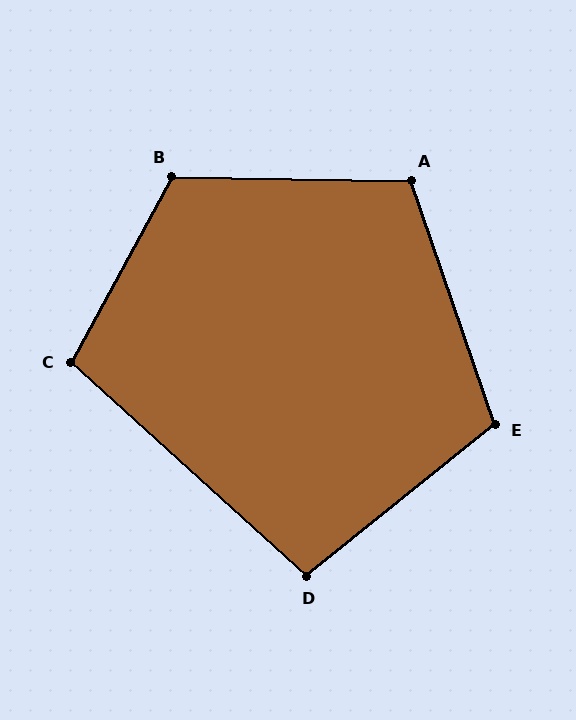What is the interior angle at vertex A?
Approximately 110 degrees (obtuse).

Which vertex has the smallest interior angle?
D, at approximately 99 degrees.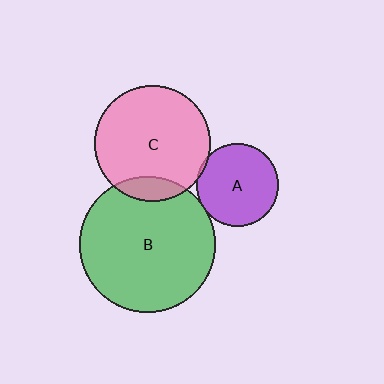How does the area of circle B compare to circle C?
Approximately 1.4 times.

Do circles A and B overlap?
Yes.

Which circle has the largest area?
Circle B (green).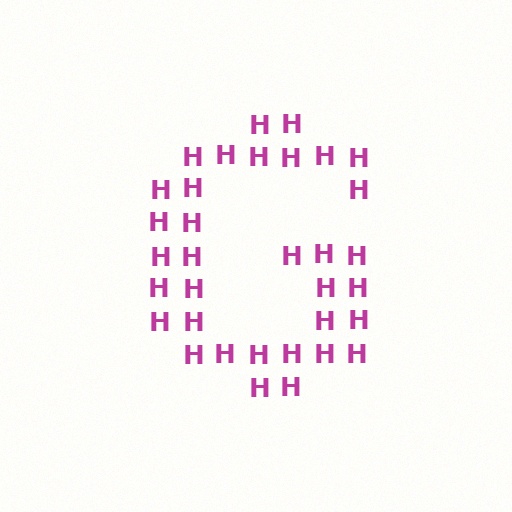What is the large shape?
The large shape is the letter G.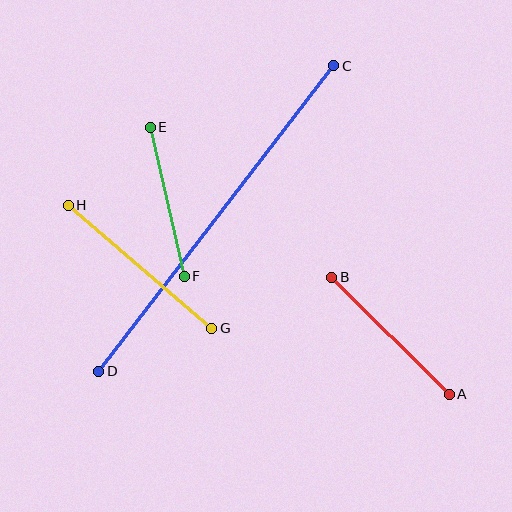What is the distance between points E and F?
The distance is approximately 153 pixels.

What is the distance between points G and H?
The distance is approximately 189 pixels.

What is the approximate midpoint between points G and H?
The midpoint is at approximately (140, 267) pixels.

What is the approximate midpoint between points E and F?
The midpoint is at approximately (167, 202) pixels.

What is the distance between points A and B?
The distance is approximately 166 pixels.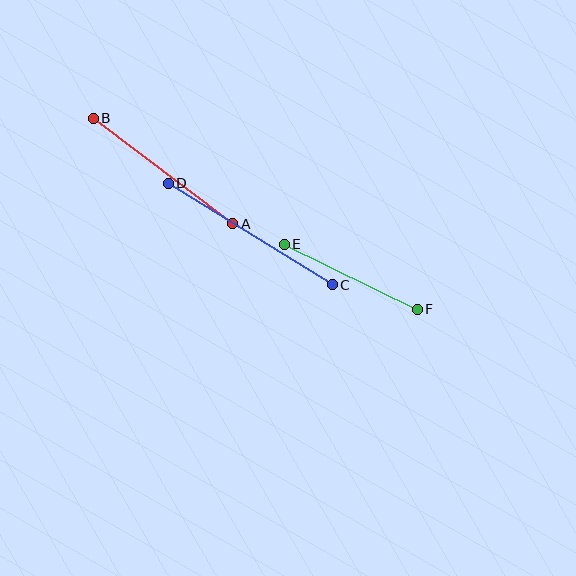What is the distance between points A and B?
The distance is approximately 175 pixels.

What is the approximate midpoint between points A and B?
The midpoint is at approximately (163, 171) pixels.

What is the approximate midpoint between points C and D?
The midpoint is at approximately (250, 234) pixels.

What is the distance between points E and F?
The distance is approximately 148 pixels.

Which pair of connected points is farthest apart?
Points C and D are farthest apart.